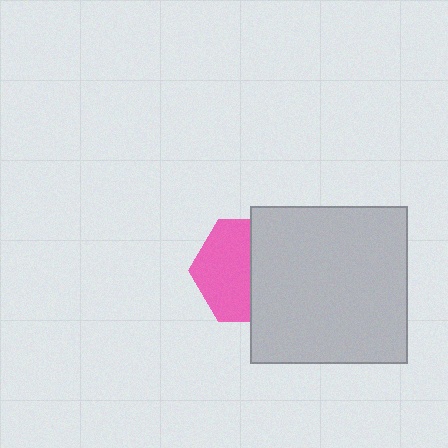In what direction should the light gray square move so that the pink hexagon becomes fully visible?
The light gray square should move right. That is the shortest direction to clear the overlap and leave the pink hexagon fully visible.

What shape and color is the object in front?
The object in front is a light gray square.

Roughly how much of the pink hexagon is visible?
About half of it is visible (roughly 52%).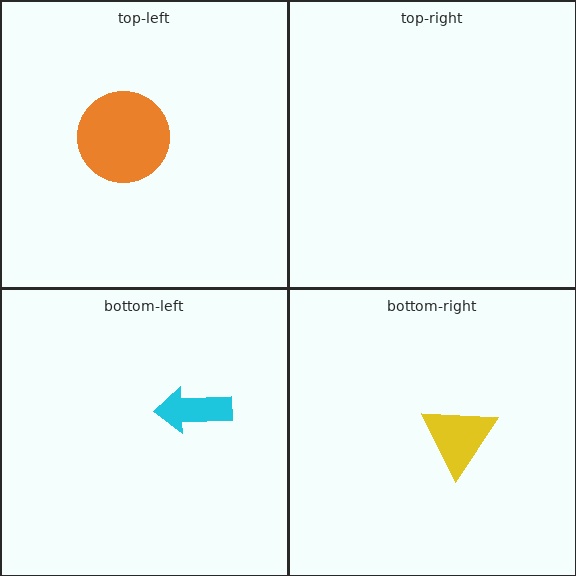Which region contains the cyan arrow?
The bottom-left region.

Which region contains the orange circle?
The top-left region.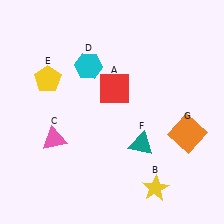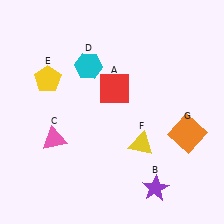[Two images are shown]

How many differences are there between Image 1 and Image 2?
There are 2 differences between the two images.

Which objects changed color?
B changed from yellow to purple. F changed from teal to yellow.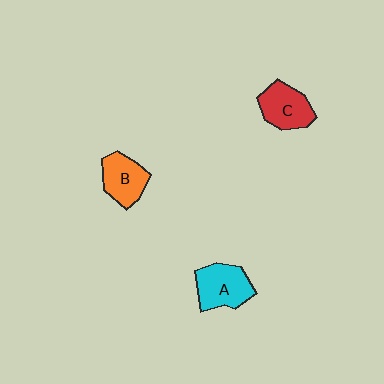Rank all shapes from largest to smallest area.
From largest to smallest: A (cyan), C (red), B (orange).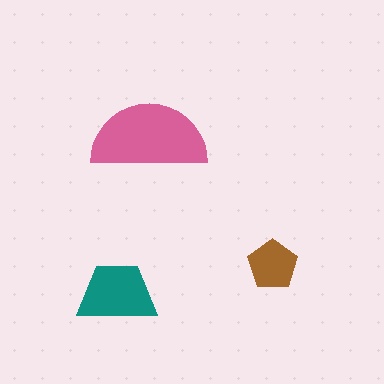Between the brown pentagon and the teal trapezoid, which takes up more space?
The teal trapezoid.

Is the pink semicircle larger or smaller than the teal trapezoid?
Larger.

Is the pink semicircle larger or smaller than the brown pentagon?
Larger.